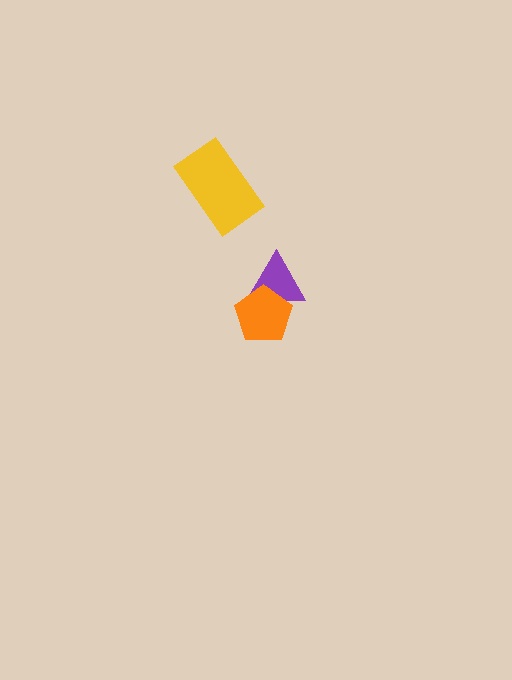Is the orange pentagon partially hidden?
No, no other shape covers it.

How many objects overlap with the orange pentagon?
1 object overlaps with the orange pentagon.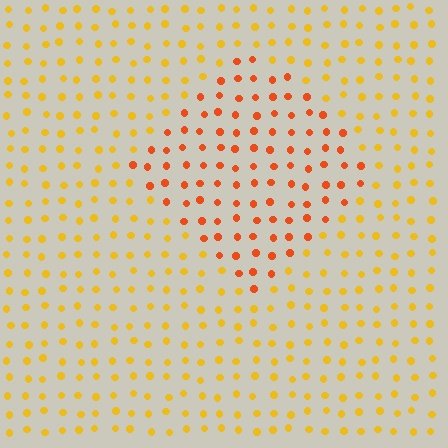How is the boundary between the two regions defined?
The boundary is defined purely by a slight shift in hue (about 32 degrees). Spacing, size, and orientation are identical on both sides.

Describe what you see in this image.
The image is filled with small yellow elements in a uniform arrangement. A diamond-shaped region is visible where the elements are tinted to a slightly different hue, forming a subtle color boundary.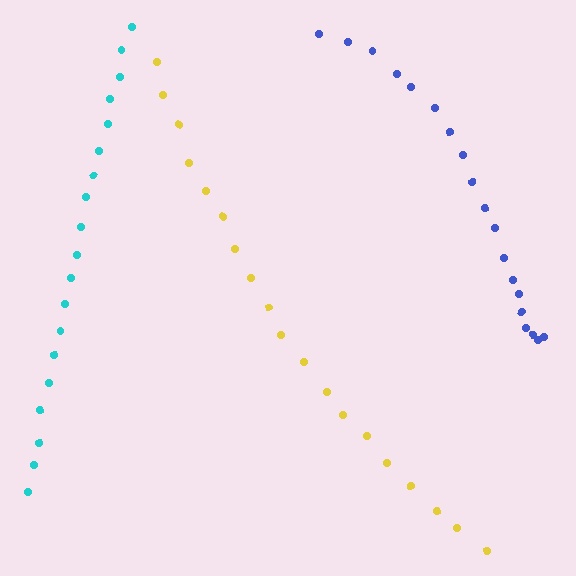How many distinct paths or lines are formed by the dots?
There are 3 distinct paths.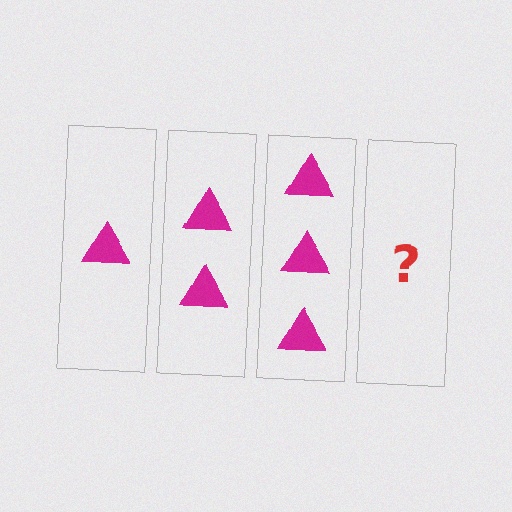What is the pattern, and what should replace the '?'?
The pattern is that each step adds one more triangle. The '?' should be 4 triangles.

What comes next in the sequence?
The next element should be 4 triangles.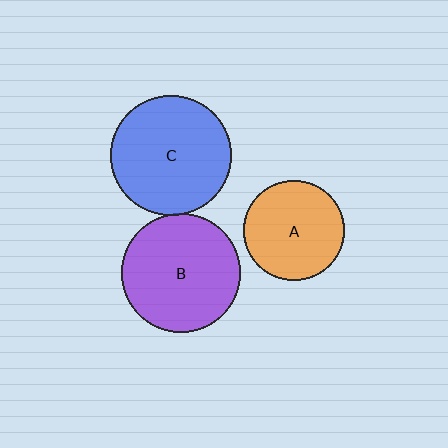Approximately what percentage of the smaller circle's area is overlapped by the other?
Approximately 5%.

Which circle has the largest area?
Circle C (blue).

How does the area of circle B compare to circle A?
Approximately 1.4 times.